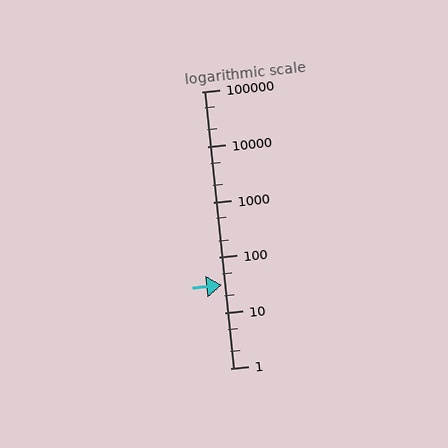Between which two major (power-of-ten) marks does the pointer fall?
The pointer is between 10 and 100.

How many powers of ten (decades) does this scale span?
The scale spans 5 decades, from 1 to 100000.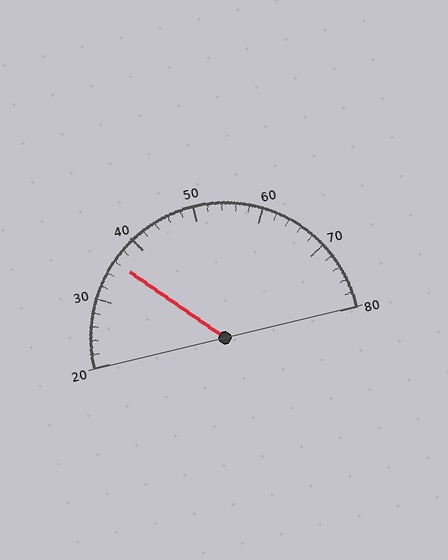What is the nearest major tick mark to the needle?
The nearest major tick mark is 40.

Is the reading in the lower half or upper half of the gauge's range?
The reading is in the lower half of the range (20 to 80).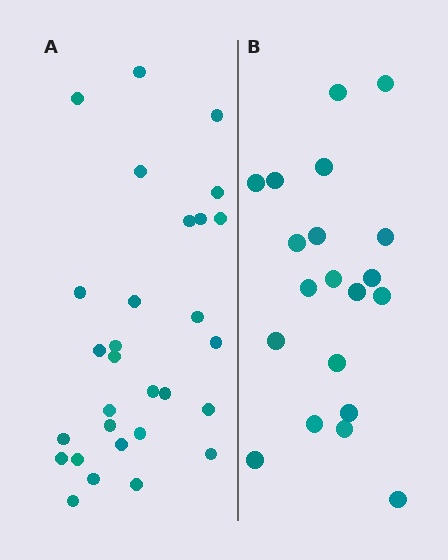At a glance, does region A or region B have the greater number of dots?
Region A (the left region) has more dots.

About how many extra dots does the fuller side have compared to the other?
Region A has roughly 8 or so more dots than region B.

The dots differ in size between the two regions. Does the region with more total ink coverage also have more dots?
No. Region B has more total ink coverage because its dots are larger, but region A actually contains more individual dots. Total area can be misleading — the number of items is what matters here.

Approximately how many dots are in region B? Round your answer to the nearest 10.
About 20 dots.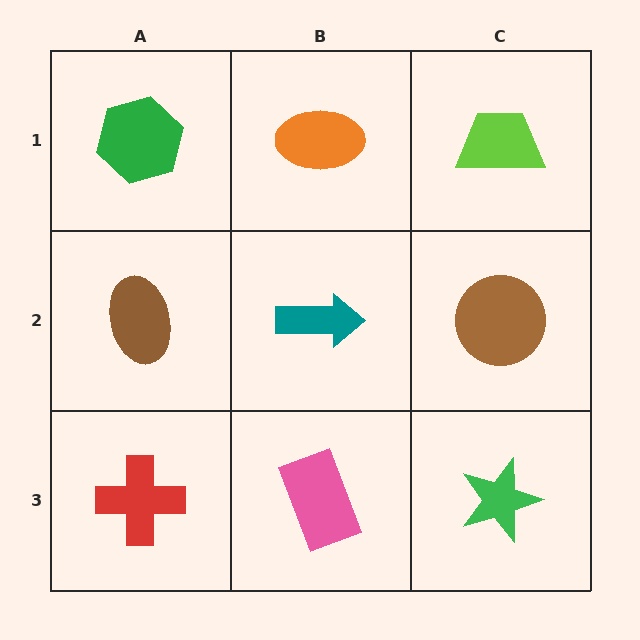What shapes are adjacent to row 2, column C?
A lime trapezoid (row 1, column C), a green star (row 3, column C), a teal arrow (row 2, column B).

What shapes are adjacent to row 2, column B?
An orange ellipse (row 1, column B), a pink rectangle (row 3, column B), a brown ellipse (row 2, column A), a brown circle (row 2, column C).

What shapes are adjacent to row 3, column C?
A brown circle (row 2, column C), a pink rectangle (row 3, column B).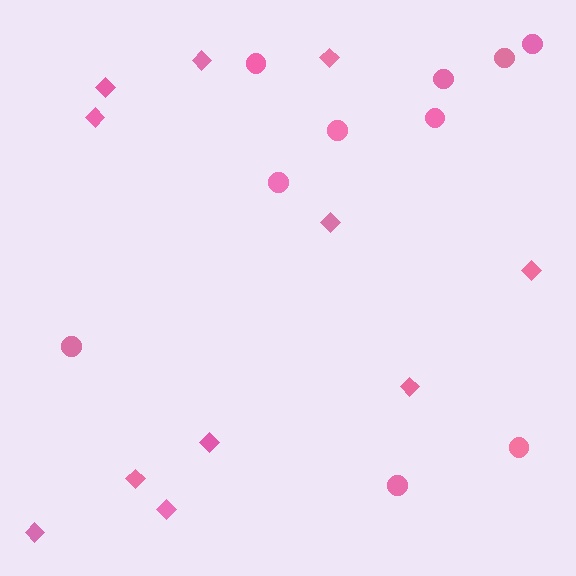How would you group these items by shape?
There are 2 groups: one group of circles (10) and one group of diamonds (11).